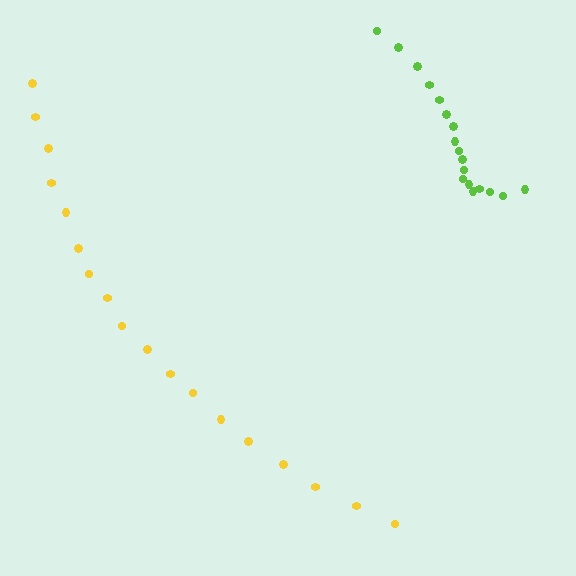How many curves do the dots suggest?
There are 2 distinct paths.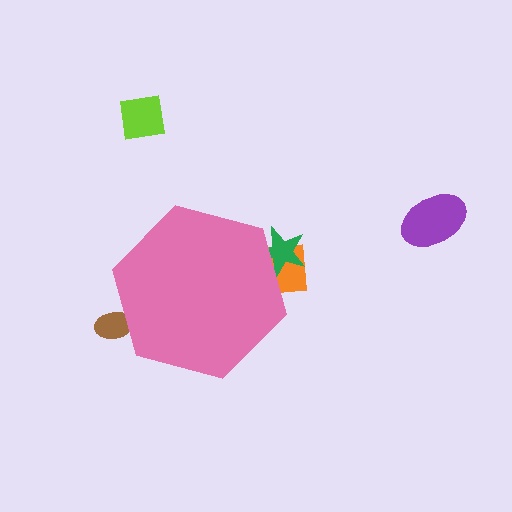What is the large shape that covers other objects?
A pink hexagon.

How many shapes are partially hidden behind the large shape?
3 shapes are partially hidden.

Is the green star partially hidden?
Yes, the green star is partially hidden behind the pink hexagon.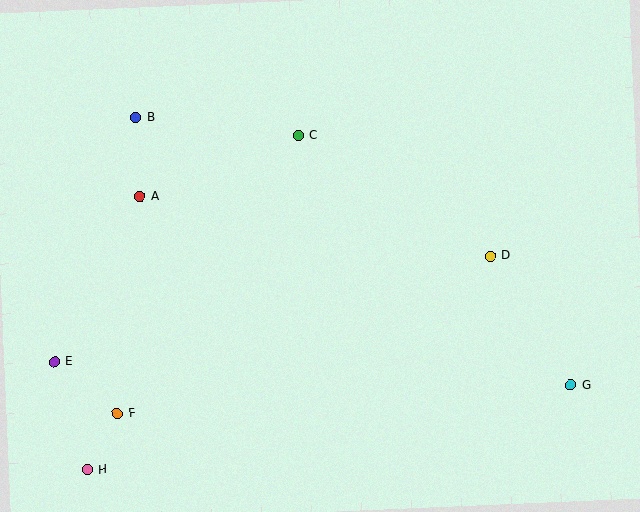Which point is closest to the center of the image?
Point C at (298, 135) is closest to the center.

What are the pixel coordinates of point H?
Point H is at (87, 470).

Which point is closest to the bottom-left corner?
Point H is closest to the bottom-left corner.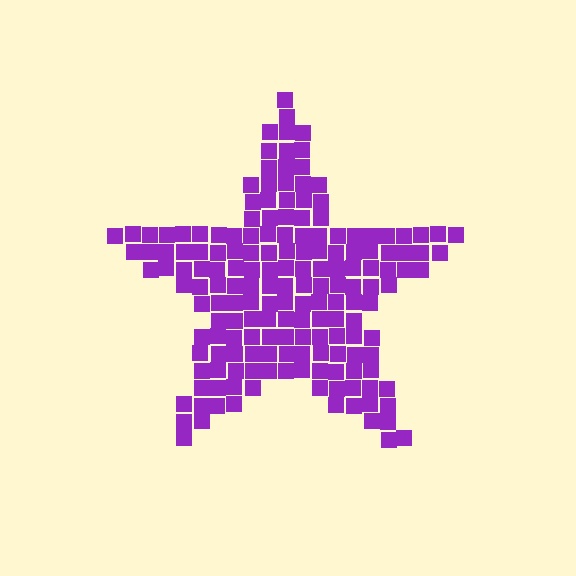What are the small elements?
The small elements are squares.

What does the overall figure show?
The overall figure shows a star.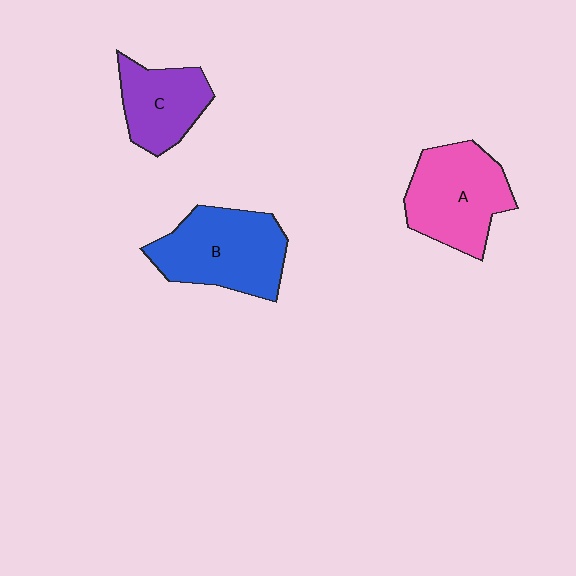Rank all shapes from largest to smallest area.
From largest to smallest: B (blue), A (pink), C (purple).